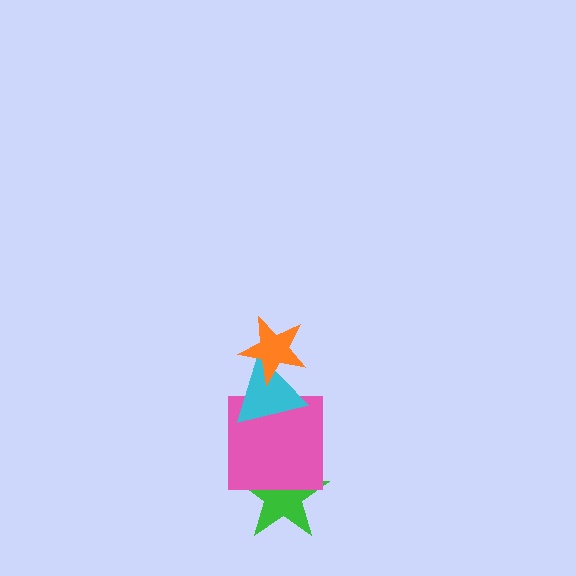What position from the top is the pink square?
The pink square is 3rd from the top.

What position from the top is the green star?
The green star is 4th from the top.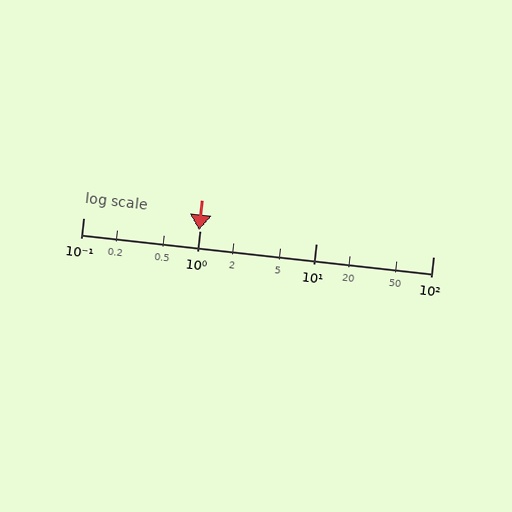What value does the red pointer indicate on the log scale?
The pointer indicates approximately 0.98.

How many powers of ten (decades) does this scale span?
The scale spans 3 decades, from 0.1 to 100.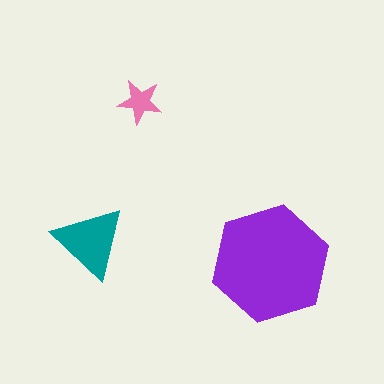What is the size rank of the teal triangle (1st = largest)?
2nd.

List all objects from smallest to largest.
The pink star, the teal triangle, the purple hexagon.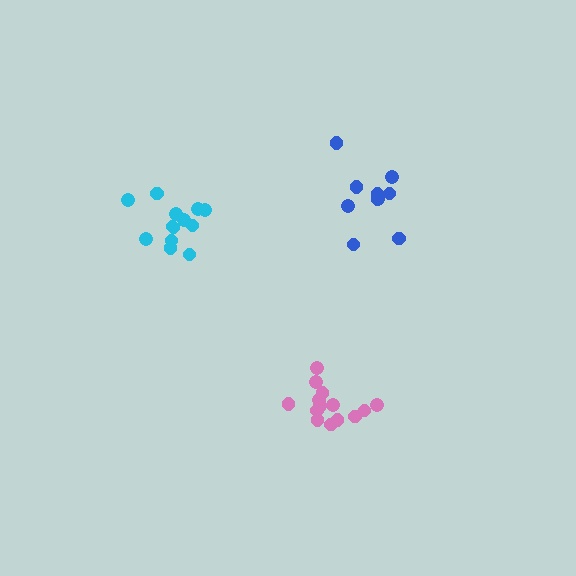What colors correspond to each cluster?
The clusters are colored: cyan, pink, blue.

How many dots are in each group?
Group 1: 13 dots, Group 2: 14 dots, Group 3: 10 dots (37 total).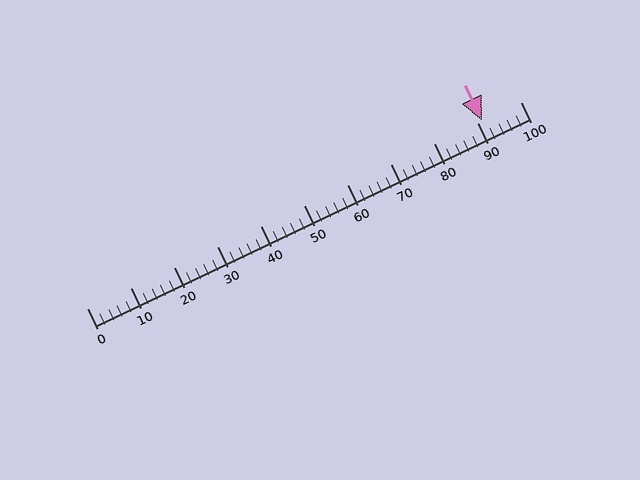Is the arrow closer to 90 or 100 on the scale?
The arrow is closer to 90.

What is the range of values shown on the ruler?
The ruler shows values from 0 to 100.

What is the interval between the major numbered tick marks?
The major tick marks are spaced 10 units apart.